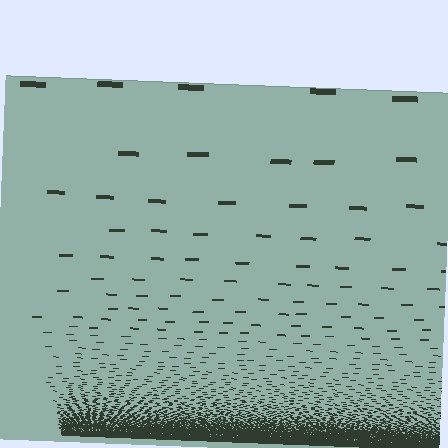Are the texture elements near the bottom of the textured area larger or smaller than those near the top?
Smaller. The gradient is inverted — elements near the bottom are smaller and denser.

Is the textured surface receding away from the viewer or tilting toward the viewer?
The surface appears to tilt toward the viewer. Texture elements get larger and sparser toward the top.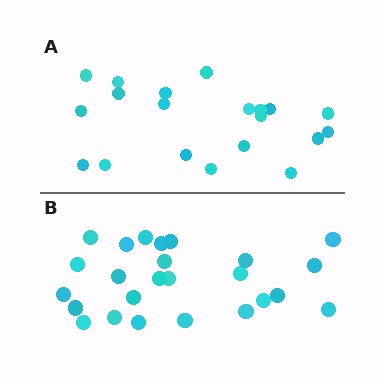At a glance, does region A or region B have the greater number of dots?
Region B (the bottom region) has more dots.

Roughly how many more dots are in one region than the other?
Region B has about 5 more dots than region A.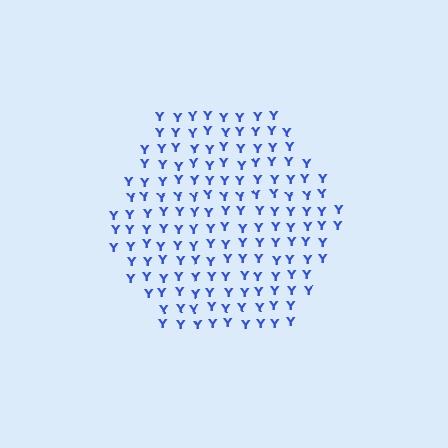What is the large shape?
The large shape is a hexagon.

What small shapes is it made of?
It is made of small letter Y's.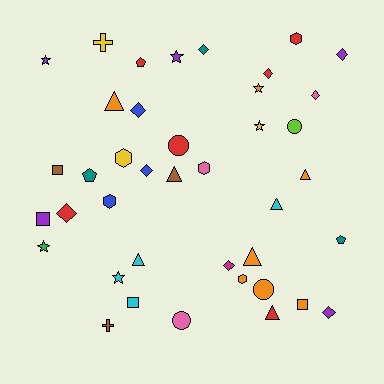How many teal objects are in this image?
There are 3 teal objects.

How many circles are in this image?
There are 4 circles.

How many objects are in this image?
There are 40 objects.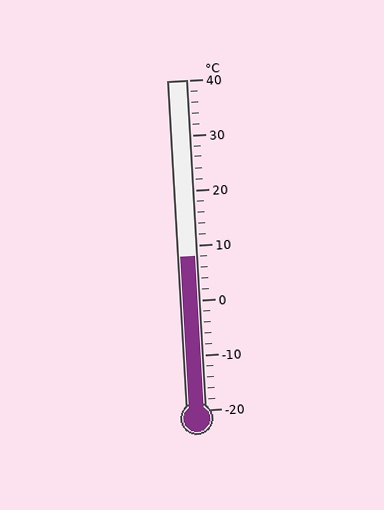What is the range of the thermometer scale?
The thermometer scale ranges from -20°C to 40°C.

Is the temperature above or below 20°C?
The temperature is below 20°C.